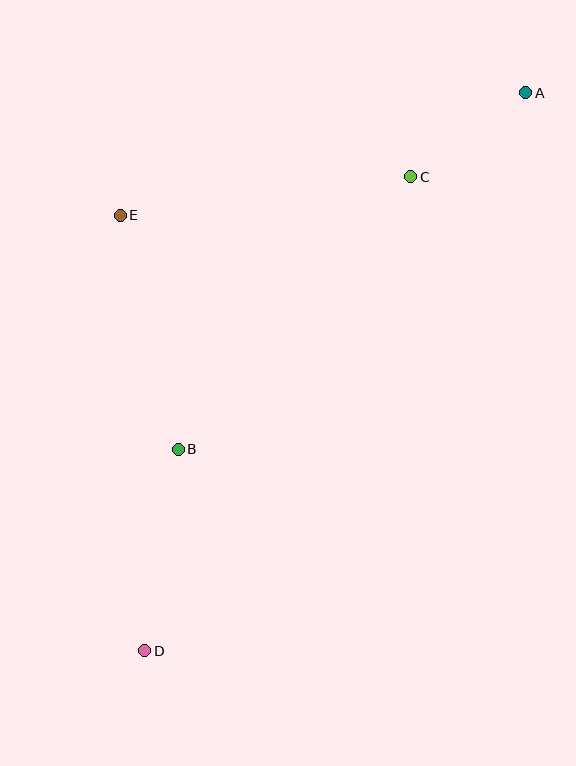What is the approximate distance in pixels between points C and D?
The distance between C and D is approximately 544 pixels.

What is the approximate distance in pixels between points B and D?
The distance between B and D is approximately 204 pixels.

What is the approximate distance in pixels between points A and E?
The distance between A and E is approximately 424 pixels.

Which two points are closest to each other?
Points A and C are closest to each other.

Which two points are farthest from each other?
Points A and D are farthest from each other.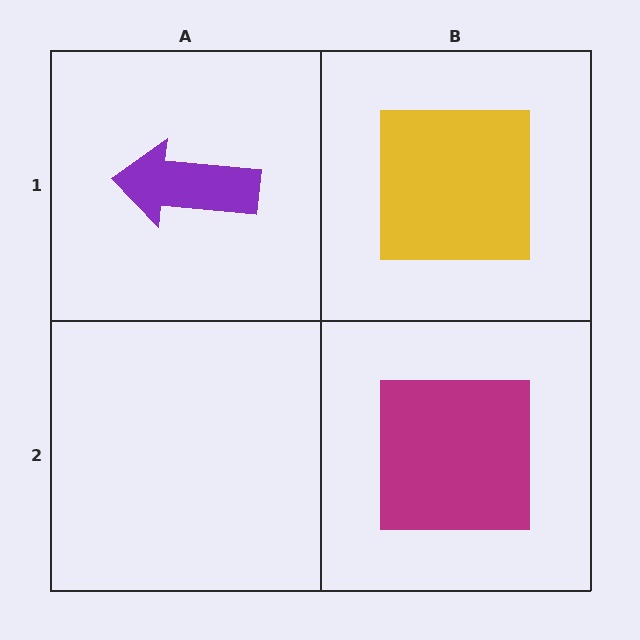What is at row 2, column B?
A magenta square.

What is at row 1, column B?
A yellow square.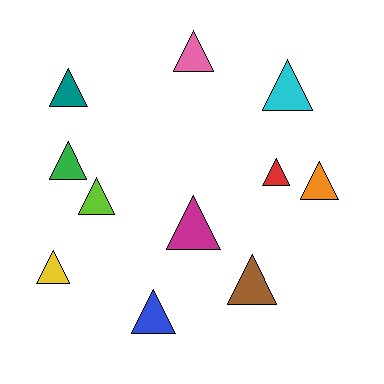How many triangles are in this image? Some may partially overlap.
There are 11 triangles.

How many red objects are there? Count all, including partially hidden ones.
There is 1 red object.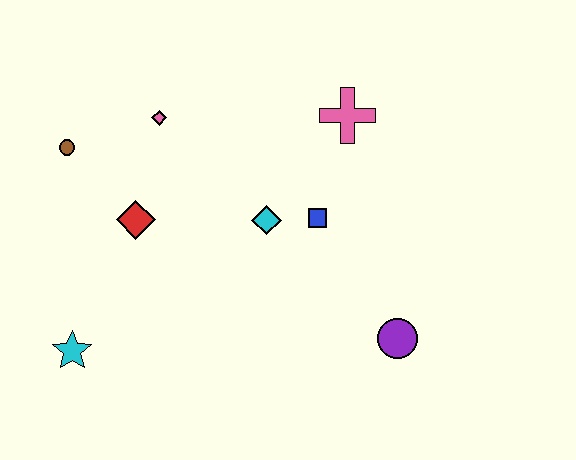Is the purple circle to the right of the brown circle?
Yes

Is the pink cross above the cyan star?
Yes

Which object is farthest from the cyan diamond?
The cyan star is farthest from the cyan diamond.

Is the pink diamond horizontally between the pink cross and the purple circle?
No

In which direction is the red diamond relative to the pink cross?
The red diamond is to the left of the pink cross.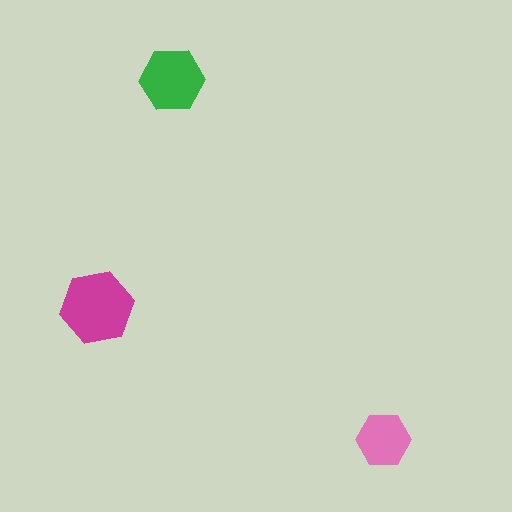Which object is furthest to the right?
The pink hexagon is rightmost.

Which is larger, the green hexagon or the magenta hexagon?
The magenta one.